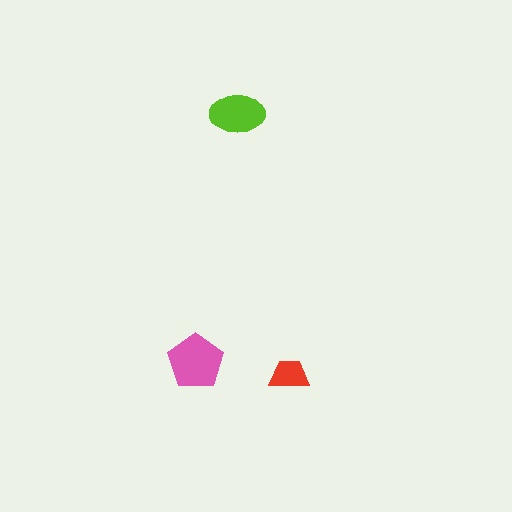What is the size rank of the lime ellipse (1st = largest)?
2nd.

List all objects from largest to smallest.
The pink pentagon, the lime ellipse, the red trapezoid.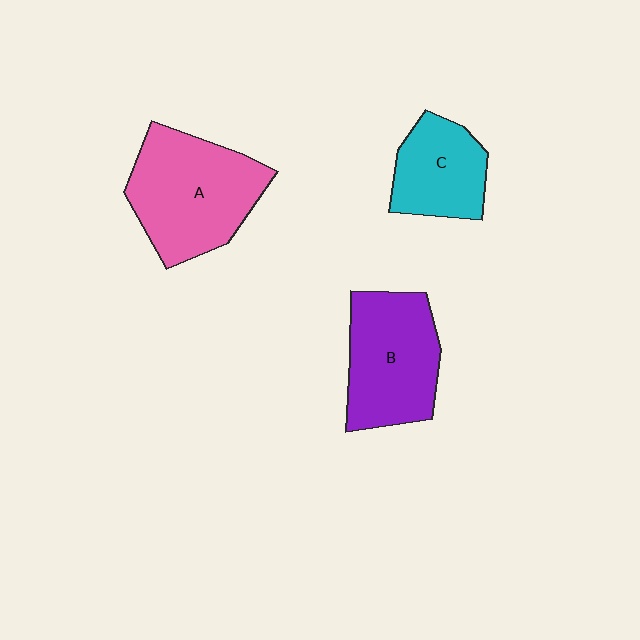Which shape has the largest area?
Shape A (pink).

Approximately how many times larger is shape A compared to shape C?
Approximately 1.7 times.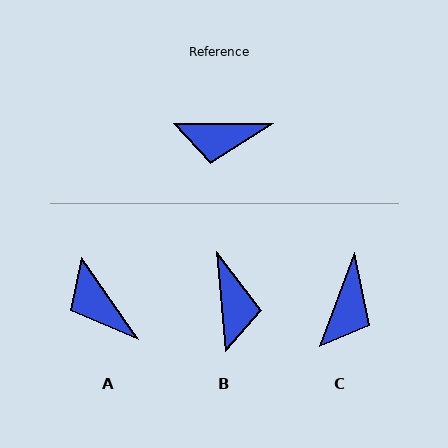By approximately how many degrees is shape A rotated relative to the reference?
Approximately 55 degrees clockwise.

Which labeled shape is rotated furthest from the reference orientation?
B, about 95 degrees away.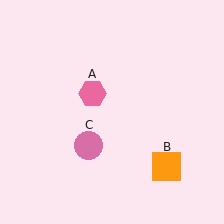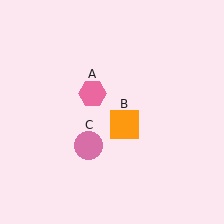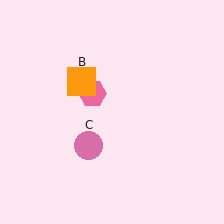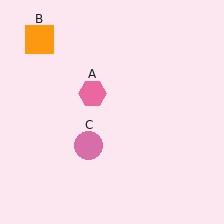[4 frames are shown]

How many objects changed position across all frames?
1 object changed position: orange square (object B).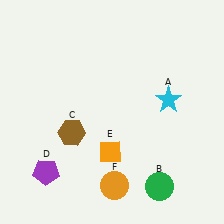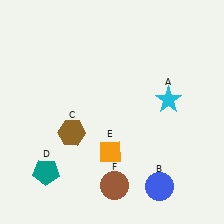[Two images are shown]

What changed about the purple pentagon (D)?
In Image 1, D is purple. In Image 2, it changed to teal.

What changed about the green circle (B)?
In Image 1, B is green. In Image 2, it changed to blue.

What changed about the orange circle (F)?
In Image 1, F is orange. In Image 2, it changed to brown.